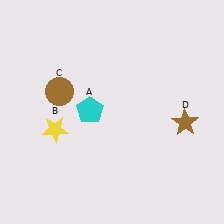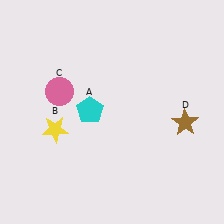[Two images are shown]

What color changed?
The circle (C) changed from brown in Image 1 to pink in Image 2.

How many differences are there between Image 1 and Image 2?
There is 1 difference between the two images.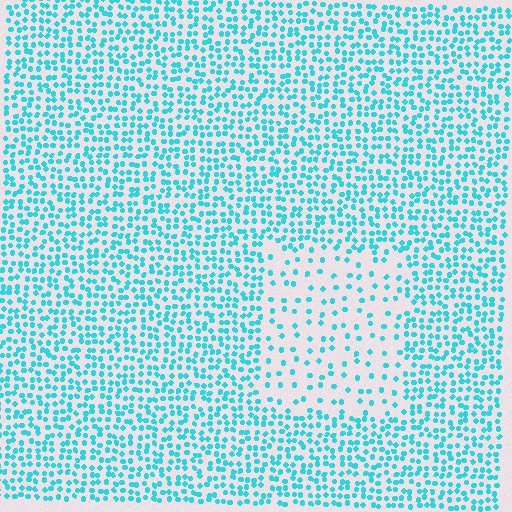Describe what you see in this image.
The image contains small cyan elements arranged at two different densities. A rectangle-shaped region is visible where the elements are less densely packed than the surrounding area.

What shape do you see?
I see a rectangle.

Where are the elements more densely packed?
The elements are more densely packed outside the rectangle boundary.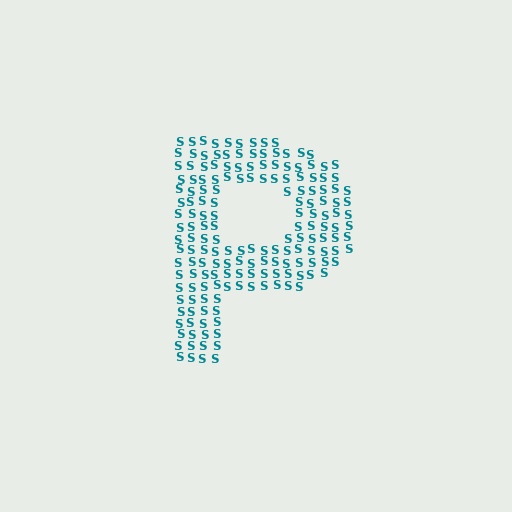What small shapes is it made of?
It is made of small letter S's.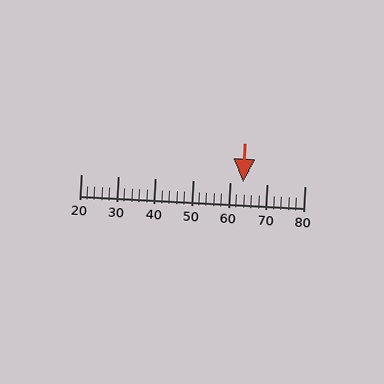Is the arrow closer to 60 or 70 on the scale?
The arrow is closer to 60.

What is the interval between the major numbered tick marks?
The major tick marks are spaced 10 units apart.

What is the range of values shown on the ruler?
The ruler shows values from 20 to 80.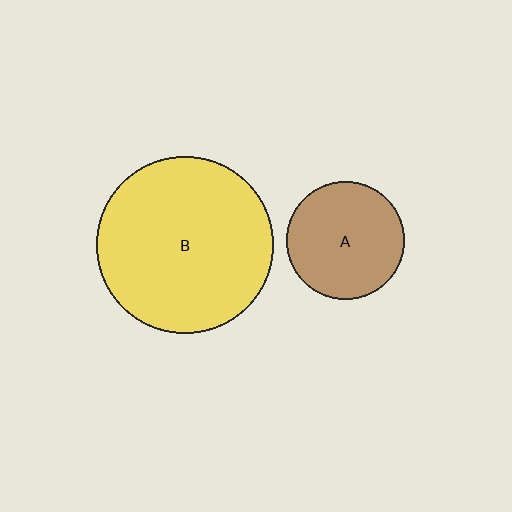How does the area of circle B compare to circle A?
Approximately 2.3 times.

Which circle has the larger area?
Circle B (yellow).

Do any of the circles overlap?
No, none of the circles overlap.